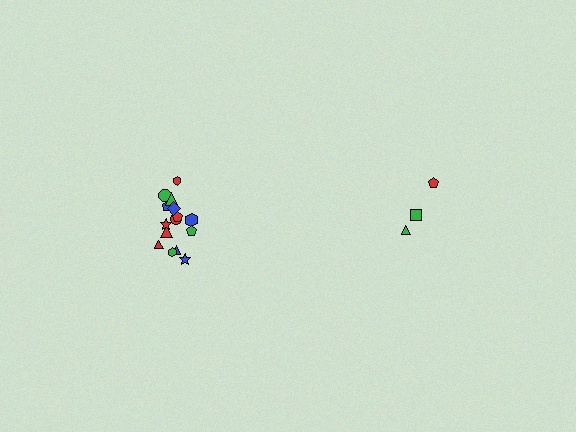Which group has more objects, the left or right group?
The left group.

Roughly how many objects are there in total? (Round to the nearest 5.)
Roughly 20 objects in total.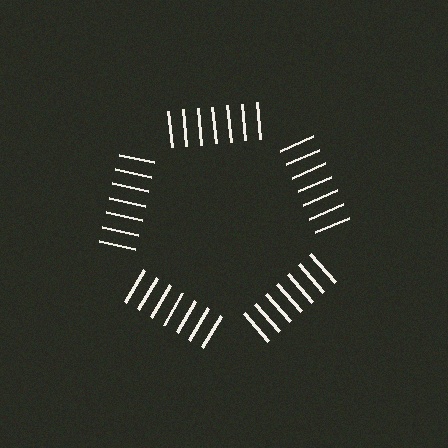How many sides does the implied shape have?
5 sides — the line-ends trace a pentagon.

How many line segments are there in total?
35 — 7 along each of the 5 edges.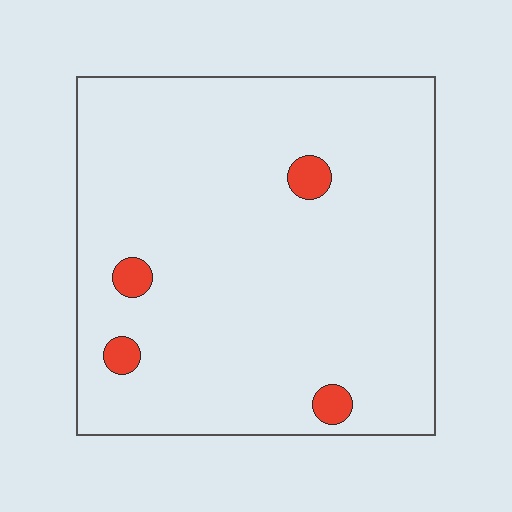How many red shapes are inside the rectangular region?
4.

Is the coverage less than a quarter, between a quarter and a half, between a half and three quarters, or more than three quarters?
Less than a quarter.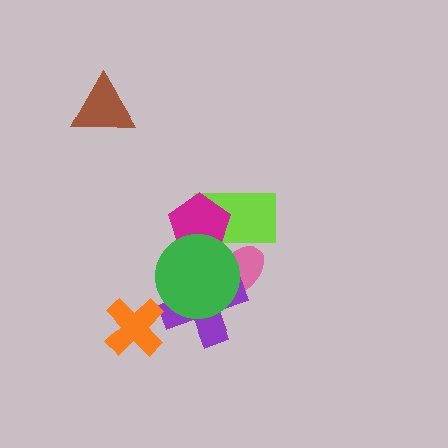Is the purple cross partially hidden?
Yes, it is partially covered by another shape.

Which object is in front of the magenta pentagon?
The green circle is in front of the magenta pentagon.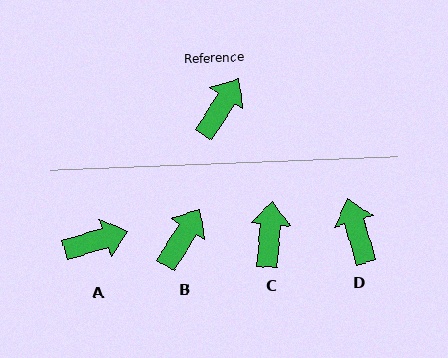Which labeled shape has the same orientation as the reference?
B.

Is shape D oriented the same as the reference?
No, it is off by about 49 degrees.